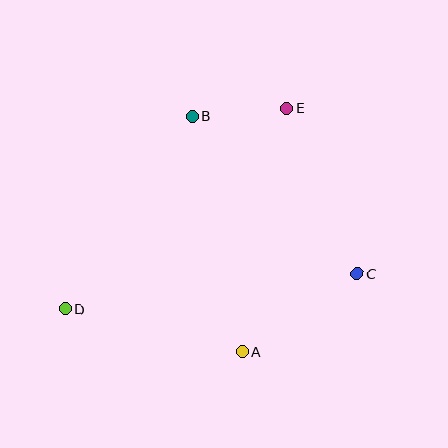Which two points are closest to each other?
Points B and E are closest to each other.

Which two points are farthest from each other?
Points D and E are farthest from each other.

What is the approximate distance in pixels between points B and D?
The distance between B and D is approximately 231 pixels.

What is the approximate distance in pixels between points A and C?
The distance between A and C is approximately 140 pixels.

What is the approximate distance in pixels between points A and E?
The distance between A and E is approximately 248 pixels.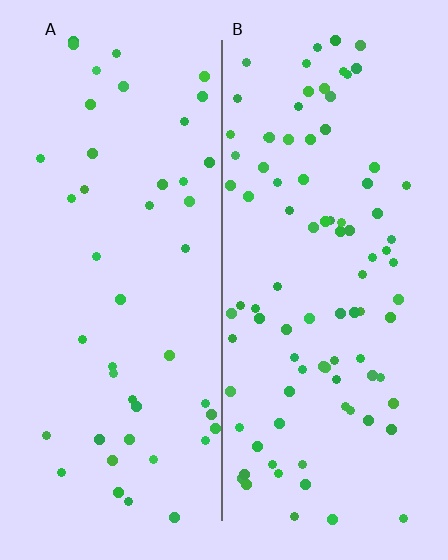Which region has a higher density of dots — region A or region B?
B (the right).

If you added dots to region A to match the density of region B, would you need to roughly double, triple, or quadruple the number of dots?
Approximately double.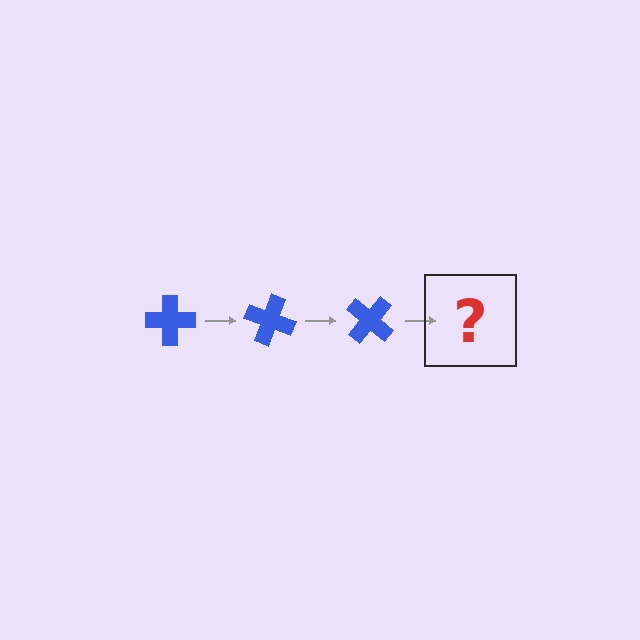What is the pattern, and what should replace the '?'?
The pattern is that the cross rotates 20 degrees each step. The '?' should be a blue cross rotated 60 degrees.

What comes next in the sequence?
The next element should be a blue cross rotated 60 degrees.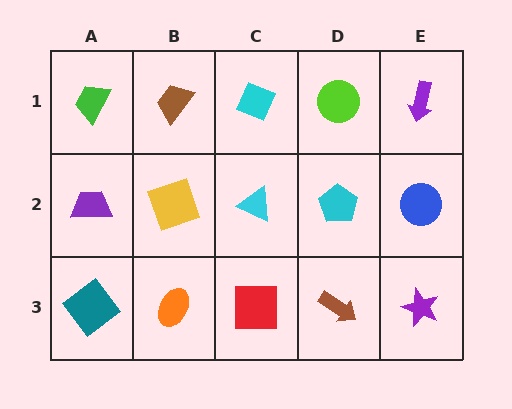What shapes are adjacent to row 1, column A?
A purple trapezoid (row 2, column A), a brown trapezoid (row 1, column B).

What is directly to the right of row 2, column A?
A yellow square.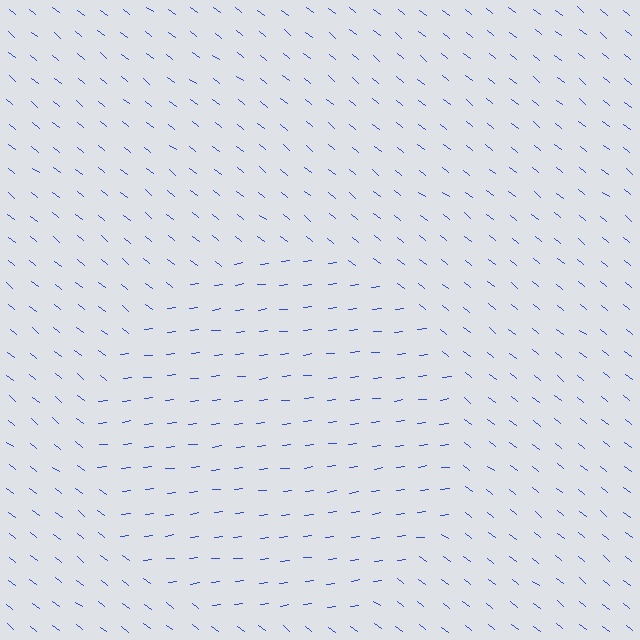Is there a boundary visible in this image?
Yes, there is a texture boundary formed by a change in line orientation.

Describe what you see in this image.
The image is filled with small blue line segments. A circle region in the image has lines oriented differently from the surrounding lines, creating a visible texture boundary.